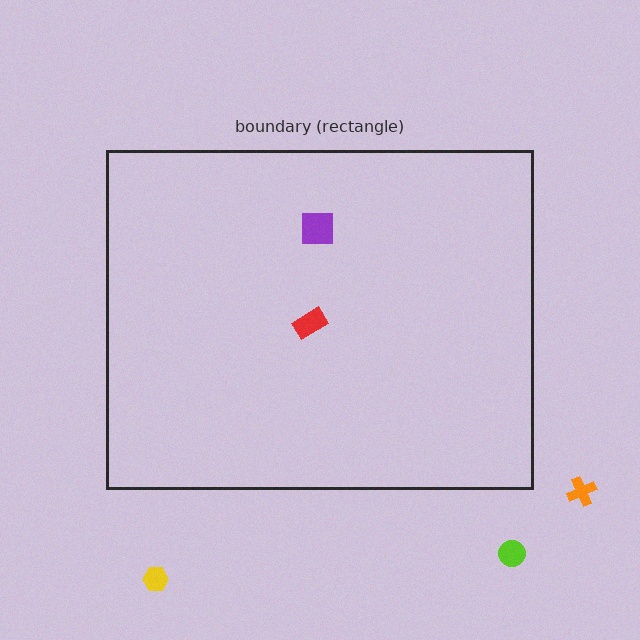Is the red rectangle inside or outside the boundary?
Inside.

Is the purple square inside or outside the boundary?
Inside.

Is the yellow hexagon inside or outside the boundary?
Outside.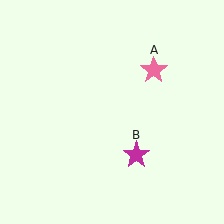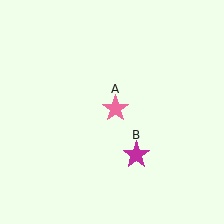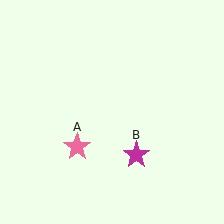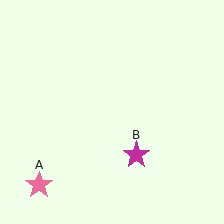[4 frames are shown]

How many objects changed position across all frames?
1 object changed position: pink star (object A).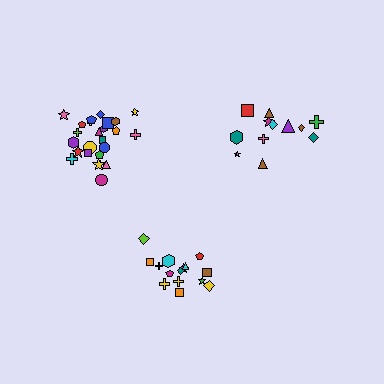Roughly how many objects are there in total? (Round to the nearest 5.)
Roughly 50 objects in total.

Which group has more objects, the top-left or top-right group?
The top-left group.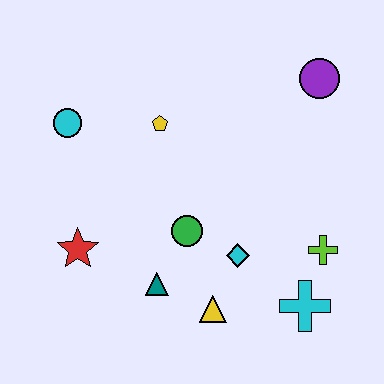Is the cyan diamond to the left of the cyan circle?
No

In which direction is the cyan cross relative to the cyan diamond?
The cyan cross is to the right of the cyan diamond.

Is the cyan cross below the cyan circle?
Yes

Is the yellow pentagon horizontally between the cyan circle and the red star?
No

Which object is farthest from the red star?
The purple circle is farthest from the red star.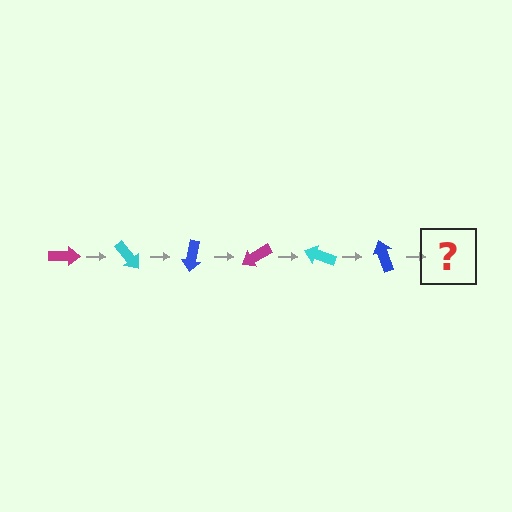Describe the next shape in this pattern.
It should be a magenta arrow, rotated 300 degrees from the start.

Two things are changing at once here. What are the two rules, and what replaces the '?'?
The two rules are that it rotates 50 degrees each step and the color cycles through magenta, cyan, and blue. The '?' should be a magenta arrow, rotated 300 degrees from the start.